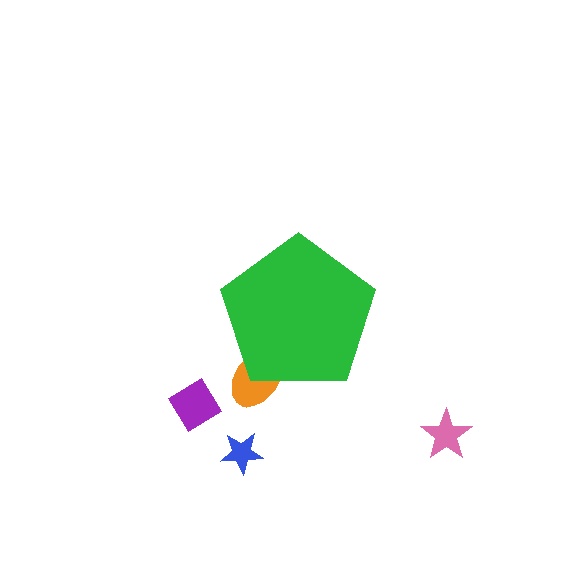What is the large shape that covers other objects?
A green pentagon.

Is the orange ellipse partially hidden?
Yes, the orange ellipse is partially hidden behind the green pentagon.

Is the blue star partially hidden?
No, the blue star is fully visible.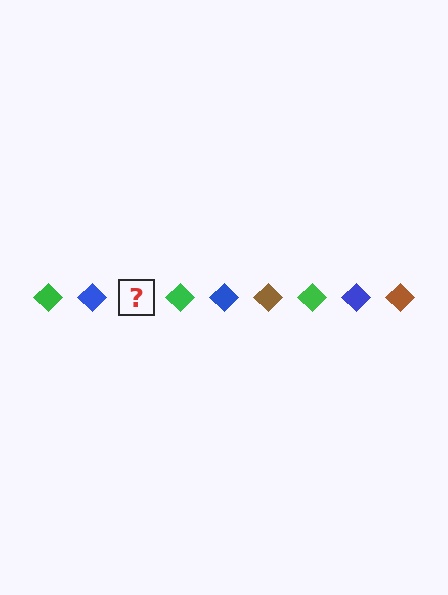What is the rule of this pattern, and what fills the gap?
The rule is that the pattern cycles through green, blue, brown diamonds. The gap should be filled with a brown diamond.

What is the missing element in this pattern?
The missing element is a brown diamond.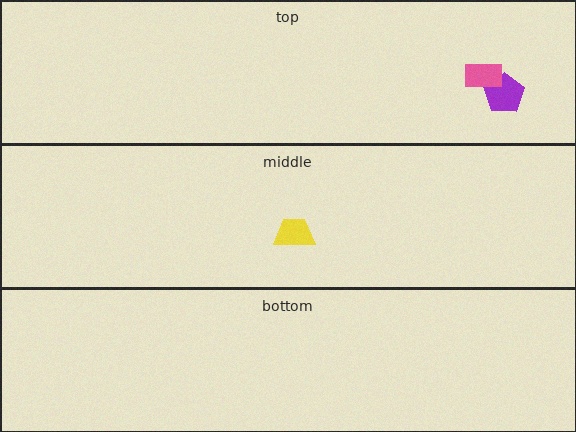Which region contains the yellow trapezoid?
The middle region.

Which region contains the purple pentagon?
The top region.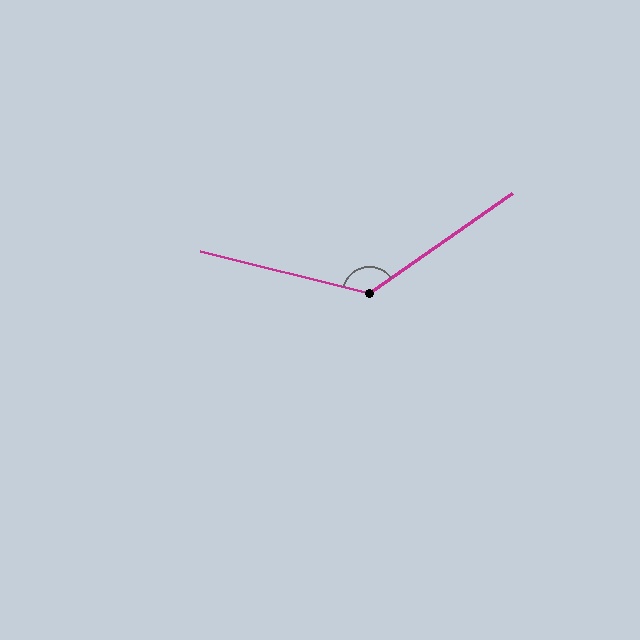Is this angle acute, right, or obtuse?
It is obtuse.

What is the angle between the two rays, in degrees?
Approximately 131 degrees.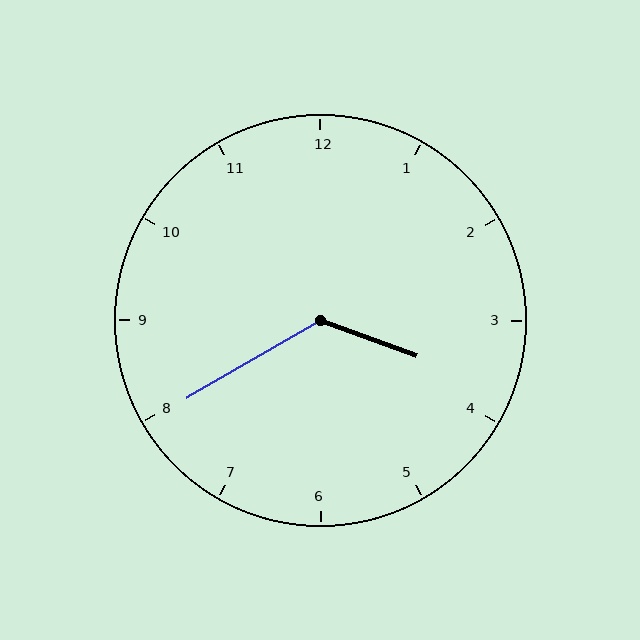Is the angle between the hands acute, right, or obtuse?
It is obtuse.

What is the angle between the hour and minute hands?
Approximately 130 degrees.